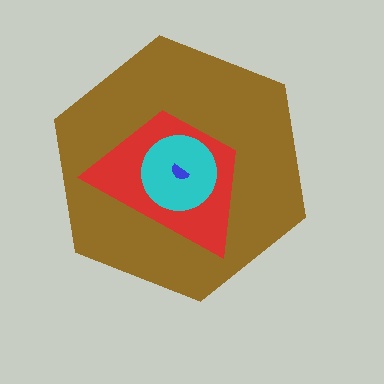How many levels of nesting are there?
4.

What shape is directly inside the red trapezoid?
The cyan circle.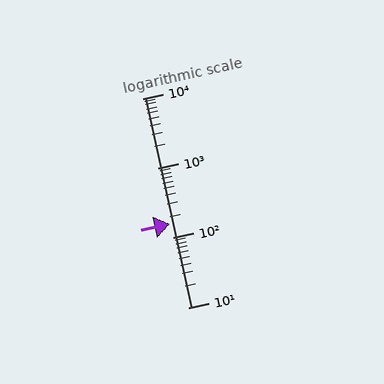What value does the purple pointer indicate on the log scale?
The pointer indicates approximately 160.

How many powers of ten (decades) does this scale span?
The scale spans 3 decades, from 10 to 10000.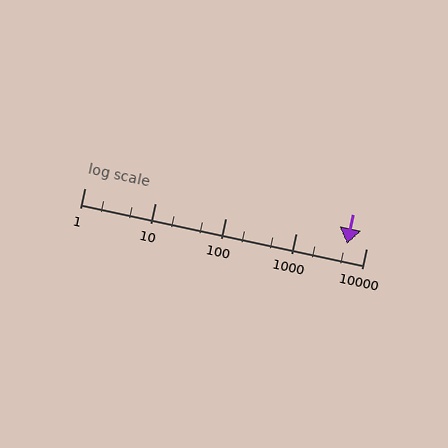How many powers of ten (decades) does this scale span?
The scale spans 4 decades, from 1 to 10000.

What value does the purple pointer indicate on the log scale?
The pointer indicates approximately 5400.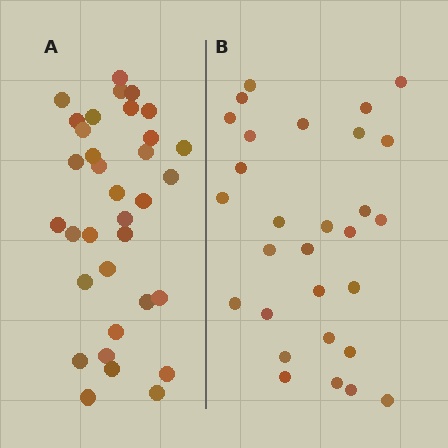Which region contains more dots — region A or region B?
Region A (the left region) has more dots.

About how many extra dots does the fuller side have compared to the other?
Region A has about 5 more dots than region B.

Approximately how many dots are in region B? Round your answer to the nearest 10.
About 30 dots. (The exact count is 29, which rounds to 30.)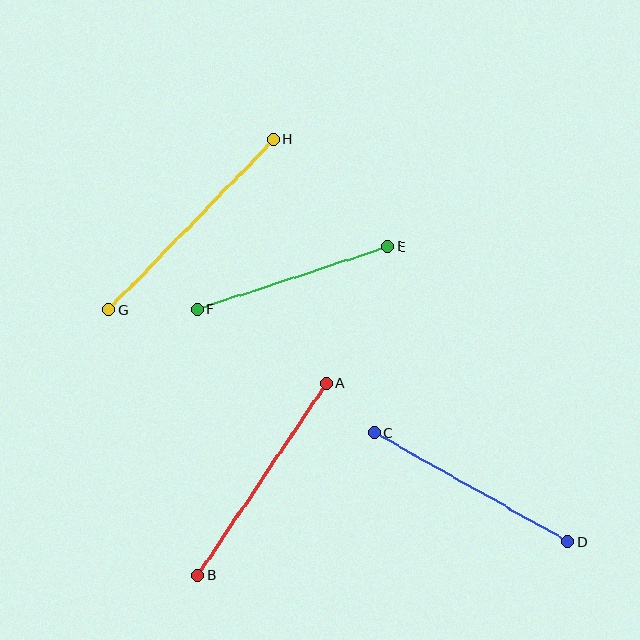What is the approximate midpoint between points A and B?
The midpoint is at approximately (262, 479) pixels.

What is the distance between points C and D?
The distance is approximately 222 pixels.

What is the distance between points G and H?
The distance is approximately 237 pixels.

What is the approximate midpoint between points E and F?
The midpoint is at approximately (293, 278) pixels.